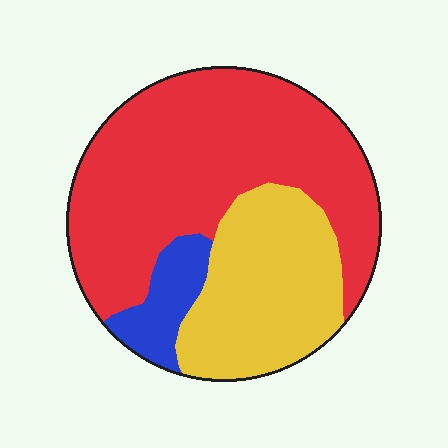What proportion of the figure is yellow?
Yellow covers 31% of the figure.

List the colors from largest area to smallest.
From largest to smallest: red, yellow, blue.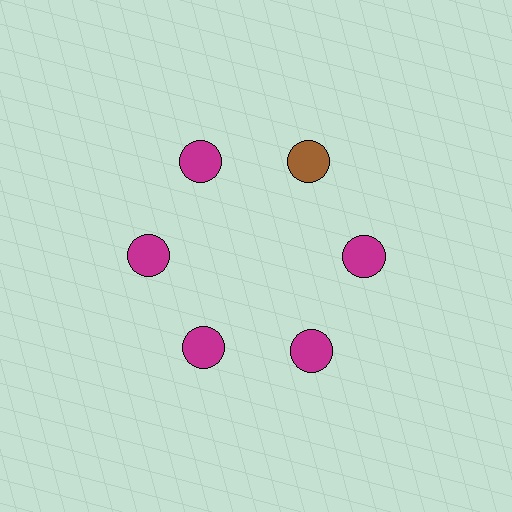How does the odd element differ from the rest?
It has a different color: brown instead of magenta.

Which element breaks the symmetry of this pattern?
The brown circle at roughly the 1 o'clock position breaks the symmetry. All other shapes are magenta circles.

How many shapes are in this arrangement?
There are 6 shapes arranged in a ring pattern.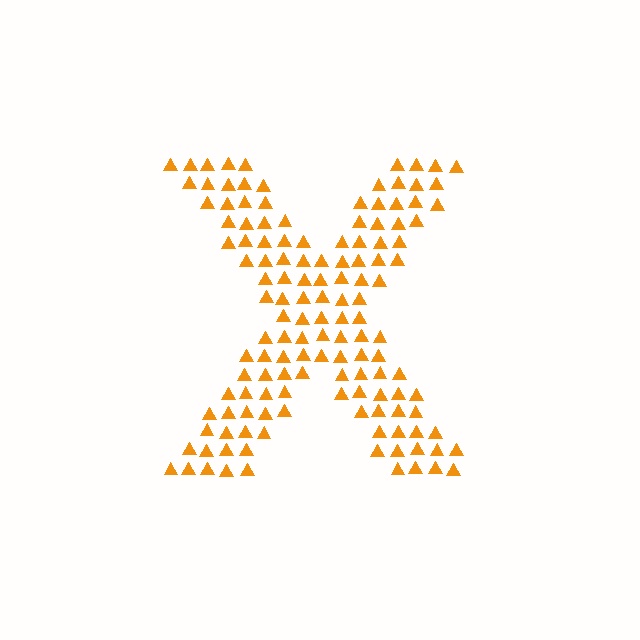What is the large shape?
The large shape is the letter X.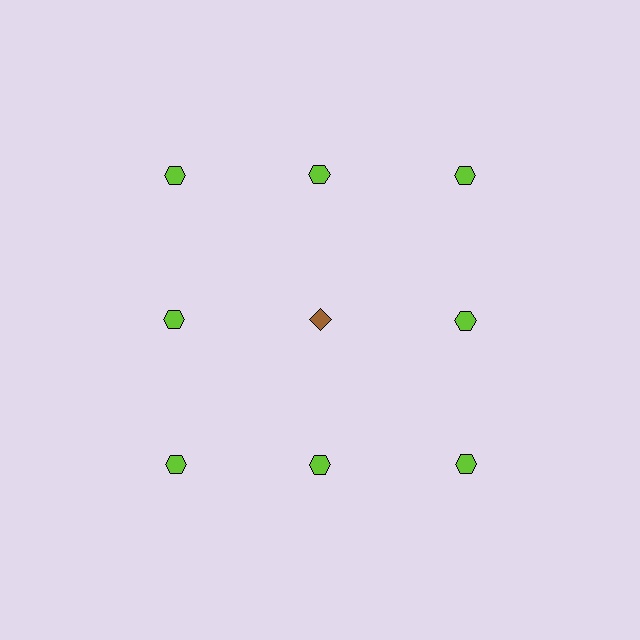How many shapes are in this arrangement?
There are 9 shapes arranged in a grid pattern.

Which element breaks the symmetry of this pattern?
The brown diamond in the second row, second from left column breaks the symmetry. All other shapes are lime hexagons.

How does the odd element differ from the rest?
It differs in both color (brown instead of lime) and shape (diamond instead of hexagon).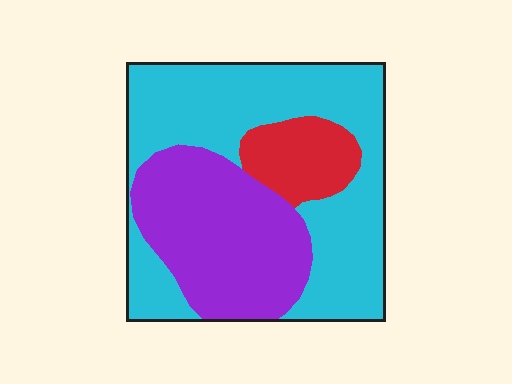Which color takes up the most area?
Cyan, at roughly 55%.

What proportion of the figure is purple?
Purple takes up about one third (1/3) of the figure.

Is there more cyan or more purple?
Cyan.